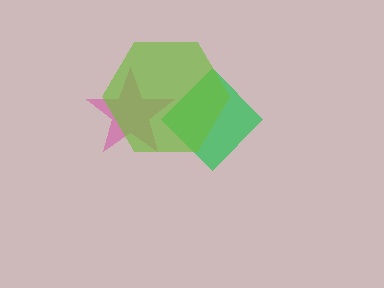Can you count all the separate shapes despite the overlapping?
Yes, there are 3 separate shapes.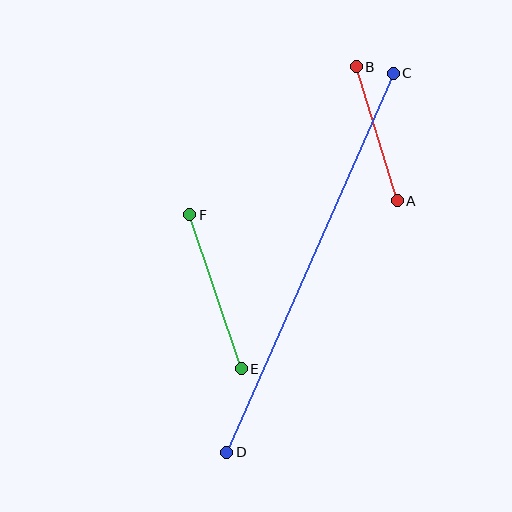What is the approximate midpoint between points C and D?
The midpoint is at approximately (310, 263) pixels.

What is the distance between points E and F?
The distance is approximately 163 pixels.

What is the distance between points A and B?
The distance is approximately 140 pixels.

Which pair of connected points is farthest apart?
Points C and D are farthest apart.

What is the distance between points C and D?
The distance is approximately 414 pixels.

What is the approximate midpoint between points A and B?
The midpoint is at approximately (377, 134) pixels.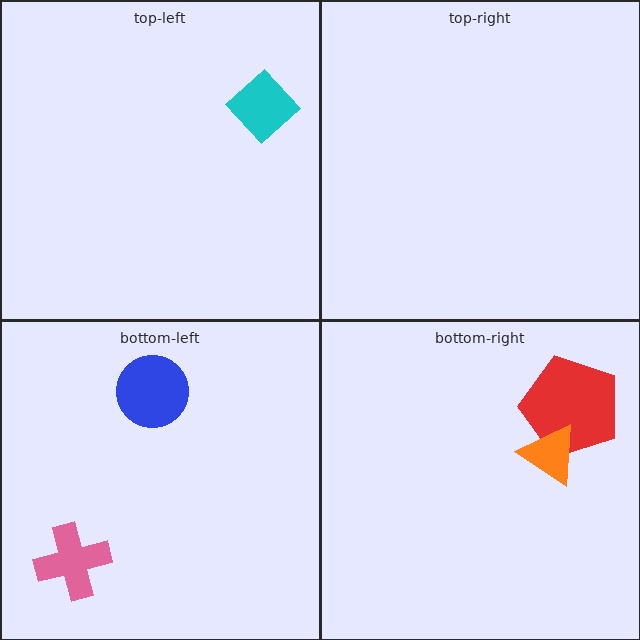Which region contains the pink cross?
The bottom-left region.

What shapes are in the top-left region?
The cyan diamond.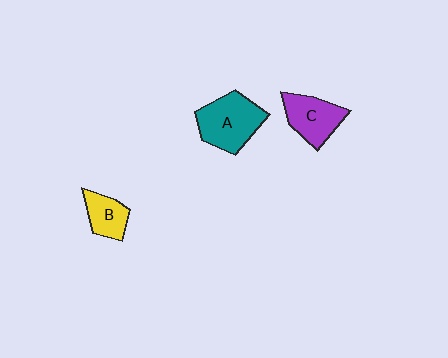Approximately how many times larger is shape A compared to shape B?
Approximately 1.8 times.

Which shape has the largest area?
Shape A (teal).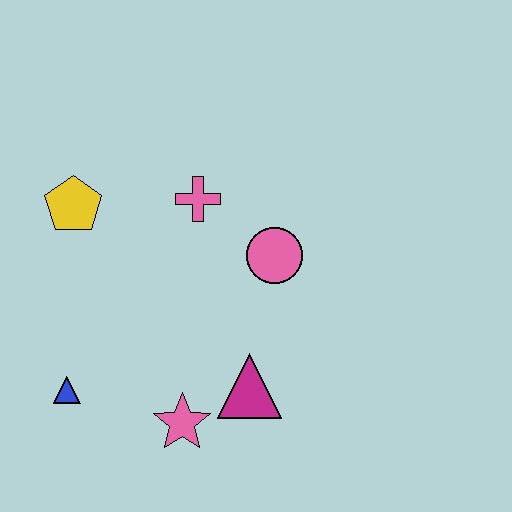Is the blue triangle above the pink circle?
No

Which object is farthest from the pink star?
The yellow pentagon is farthest from the pink star.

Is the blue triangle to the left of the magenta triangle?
Yes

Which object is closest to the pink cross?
The pink circle is closest to the pink cross.